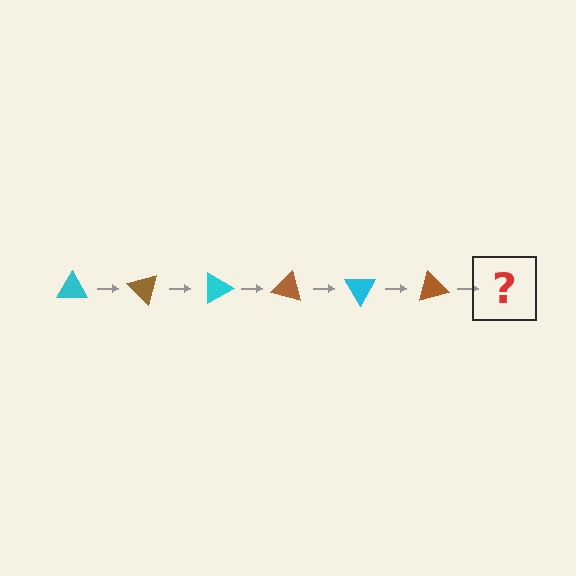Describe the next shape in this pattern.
It should be a cyan triangle, rotated 270 degrees from the start.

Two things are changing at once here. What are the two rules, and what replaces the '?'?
The two rules are that it rotates 45 degrees each step and the color cycles through cyan and brown. The '?' should be a cyan triangle, rotated 270 degrees from the start.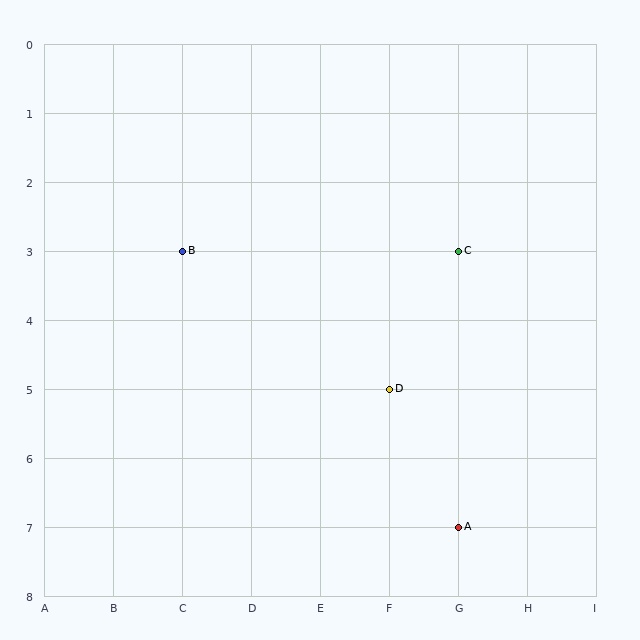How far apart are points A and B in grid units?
Points A and B are 4 columns and 4 rows apart (about 5.7 grid units diagonally).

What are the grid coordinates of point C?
Point C is at grid coordinates (G, 3).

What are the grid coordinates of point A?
Point A is at grid coordinates (G, 7).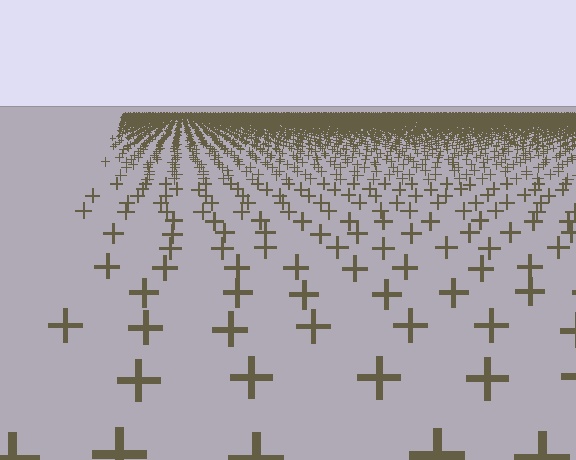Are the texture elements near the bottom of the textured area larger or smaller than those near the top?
Larger. Near the bottom, elements are closer to the viewer and appear at a bigger on-screen size.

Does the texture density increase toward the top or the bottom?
Density increases toward the top.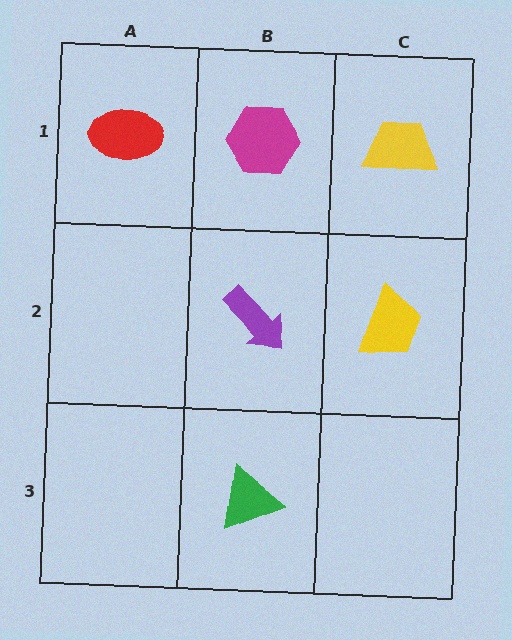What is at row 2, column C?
A yellow trapezoid.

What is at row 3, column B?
A green triangle.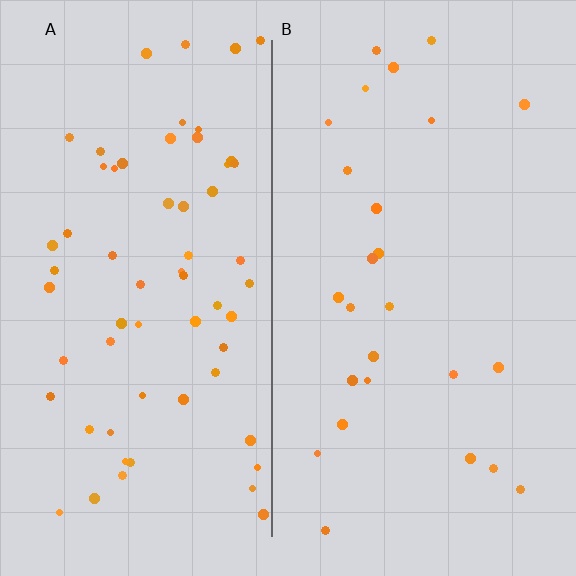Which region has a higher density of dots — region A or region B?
A (the left).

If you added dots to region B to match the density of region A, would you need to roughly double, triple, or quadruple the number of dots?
Approximately double.